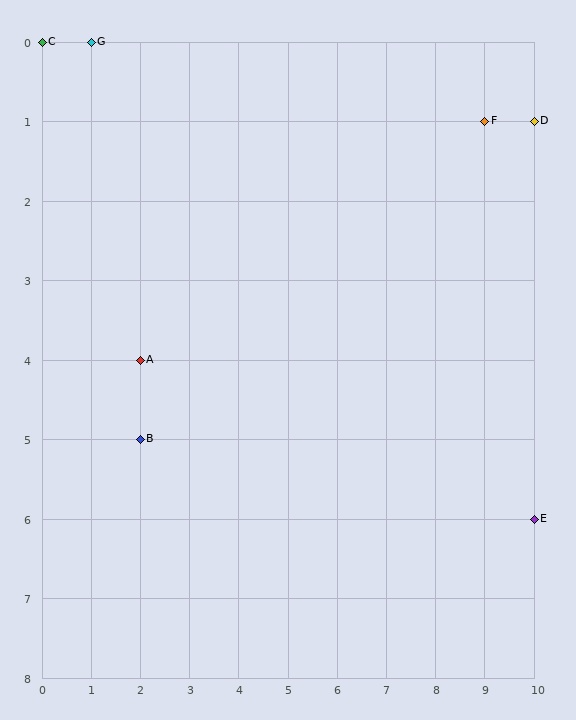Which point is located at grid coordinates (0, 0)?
Point C is at (0, 0).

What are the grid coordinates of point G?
Point G is at grid coordinates (1, 0).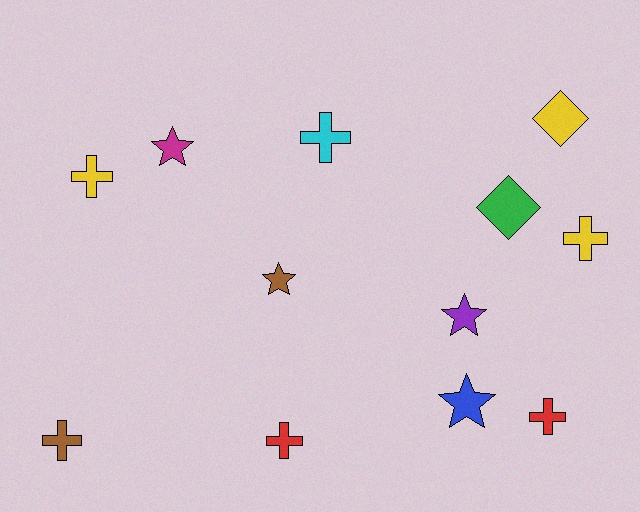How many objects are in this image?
There are 12 objects.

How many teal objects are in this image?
There are no teal objects.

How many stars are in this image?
There are 4 stars.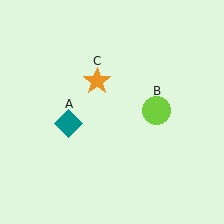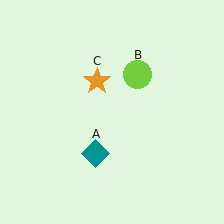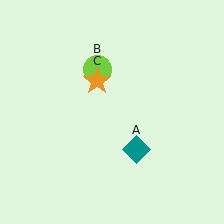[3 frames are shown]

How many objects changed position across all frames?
2 objects changed position: teal diamond (object A), lime circle (object B).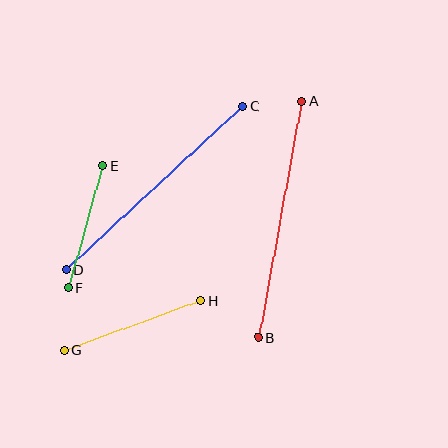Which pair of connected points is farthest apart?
Points C and D are farthest apart.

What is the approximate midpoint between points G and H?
The midpoint is at approximately (132, 325) pixels.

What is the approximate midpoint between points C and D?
The midpoint is at approximately (155, 188) pixels.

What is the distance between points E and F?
The distance is approximately 126 pixels.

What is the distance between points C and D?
The distance is approximately 240 pixels.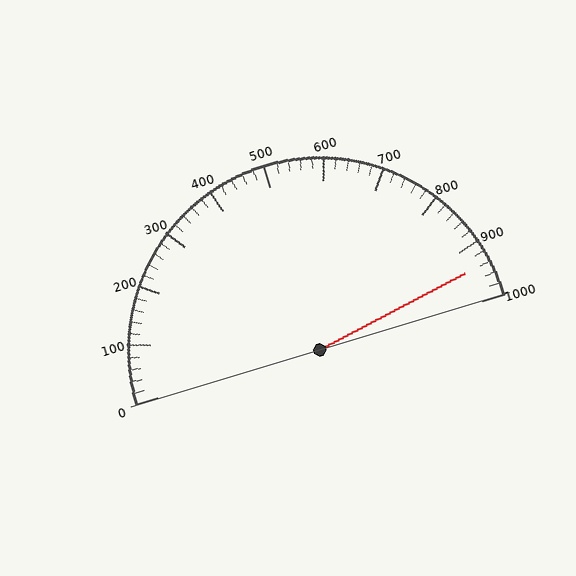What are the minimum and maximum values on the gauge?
The gauge ranges from 0 to 1000.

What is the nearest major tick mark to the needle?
The nearest major tick mark is 900.